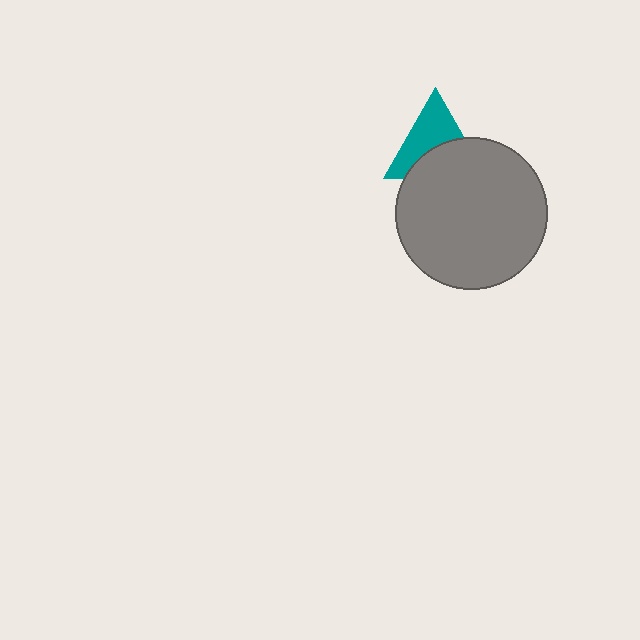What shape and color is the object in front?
The object in front is a gray circle.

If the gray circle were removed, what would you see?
You would see the complete teal triangle.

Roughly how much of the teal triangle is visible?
About half of it is visible (roughly 54%).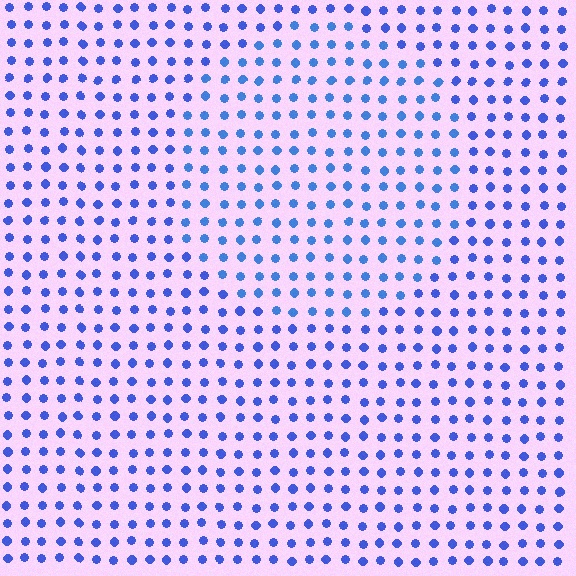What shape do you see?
I see a circle.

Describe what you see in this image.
The image is filled with small blue elements in a uniform arrangement. A circle-shaped region is visible where the elements are tinted to a slightly different hue, forming a subtle color boundary.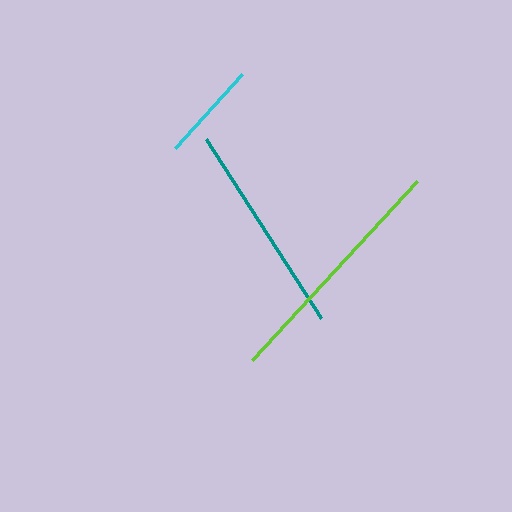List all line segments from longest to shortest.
From longest to shortest: lime, teal, cyan.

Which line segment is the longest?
The lime line is the longest at approximately 244 pixels.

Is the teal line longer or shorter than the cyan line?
The teal line is longer than the cyan line.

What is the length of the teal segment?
The teal segment is approximately 213 pixels long.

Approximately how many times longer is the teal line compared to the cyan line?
The teal line is approximately 2.1 times the length of the cyan line.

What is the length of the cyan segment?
The cyan segment is approximately 100 pixels long.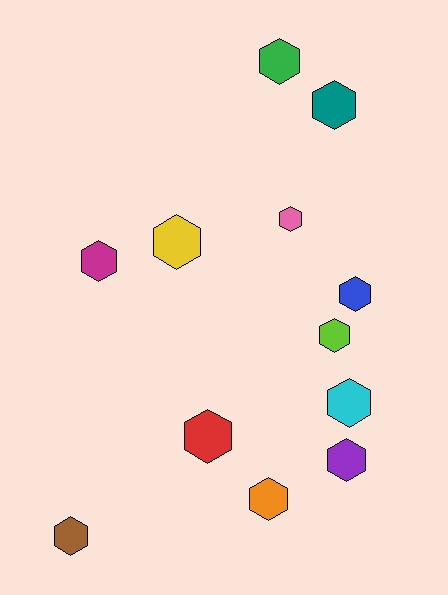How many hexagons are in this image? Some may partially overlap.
There are 12 hexagons.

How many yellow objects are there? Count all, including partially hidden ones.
There is 1 yellow object.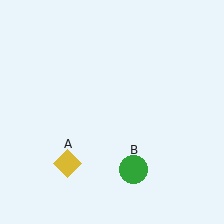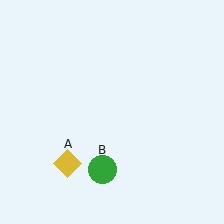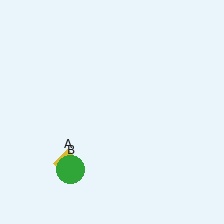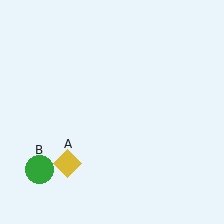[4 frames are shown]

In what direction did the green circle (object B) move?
The green circle (object B) moved left.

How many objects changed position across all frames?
1 object changed position: green circle (object B).